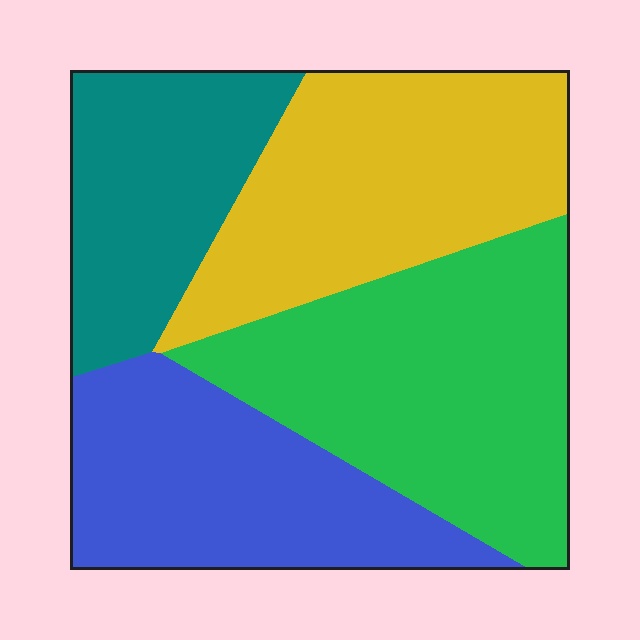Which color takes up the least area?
Teal, at roughly 20%.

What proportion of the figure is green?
Green takes up about one third (1/3) of the figure.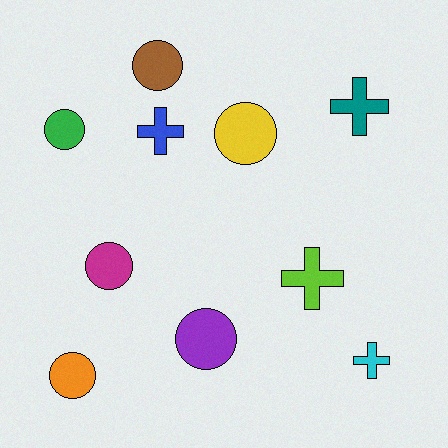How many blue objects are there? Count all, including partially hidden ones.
There is 1 blue object.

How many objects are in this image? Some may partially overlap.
There are 10 objects.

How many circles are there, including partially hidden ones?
There are 6 circles.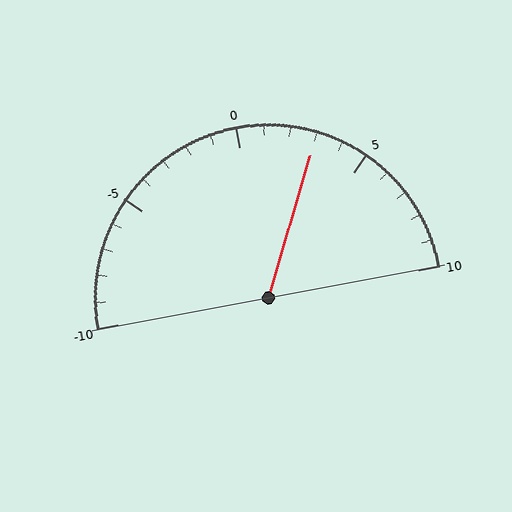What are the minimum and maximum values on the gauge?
The gauge ranges from -10 to 10.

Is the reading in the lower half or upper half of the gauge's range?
The reading is in the upper half of the range (-10 to 10).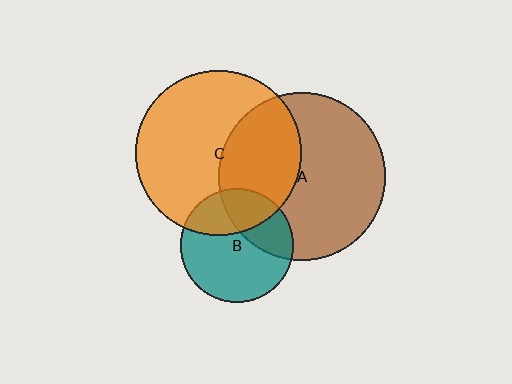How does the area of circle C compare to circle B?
Approximately 2.1 times.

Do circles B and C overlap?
Yes.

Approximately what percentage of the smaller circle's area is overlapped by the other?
Approximately 30%.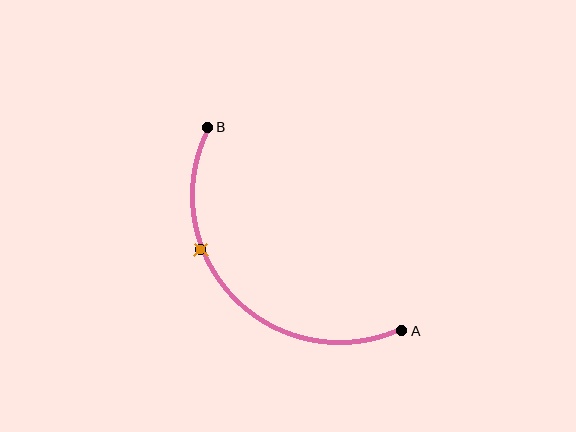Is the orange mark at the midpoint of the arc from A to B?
No. The orange mark lies on the arc but is closer to endpoint B. The arc midpoint would be at the point on the curve equidistant along the arc from both A and B.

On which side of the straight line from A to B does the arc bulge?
The arc bulges below and to the left of the straight line connecting A and B.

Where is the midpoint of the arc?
The arc midpoint is the point on the curve farthest from the straight line joining A and B. It sits below and to the left of that line.